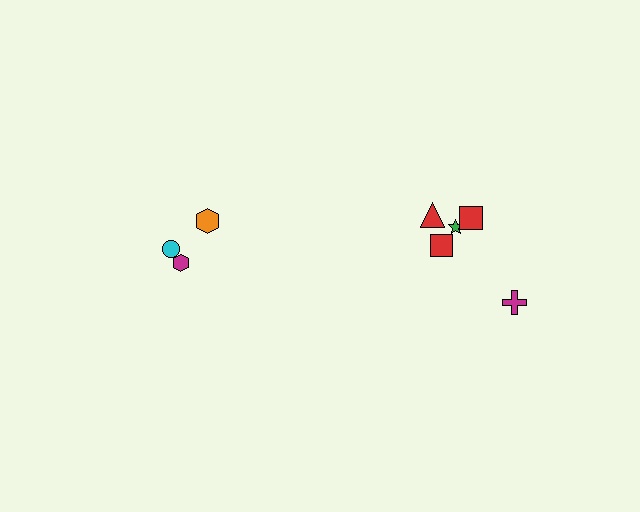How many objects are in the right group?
There are 5 objects.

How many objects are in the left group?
There are 3 objects.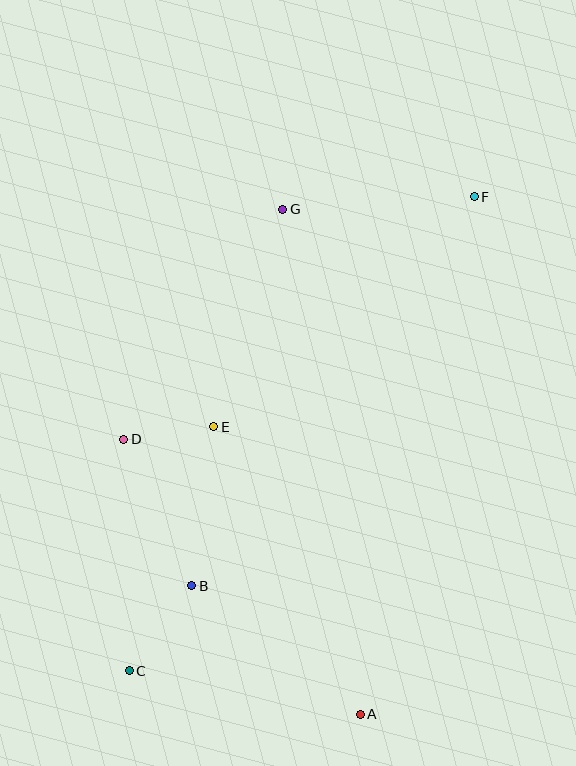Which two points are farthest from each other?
Points C and F are farthest from each other.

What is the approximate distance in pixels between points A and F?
The distance between A and F is approximately 530 pixels.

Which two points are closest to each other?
Points D and E are closest to each other.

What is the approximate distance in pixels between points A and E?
The distance between A and E is approximately 323 pixels.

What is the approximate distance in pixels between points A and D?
The distance between A and D is approximately 363 pixels.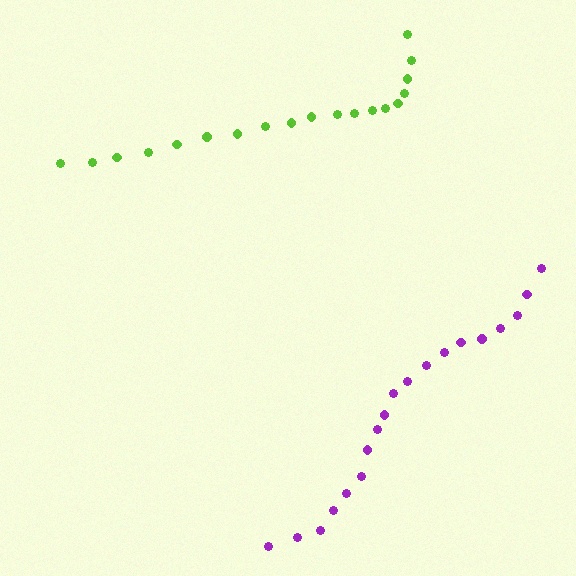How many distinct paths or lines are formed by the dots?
There are 2 distinct paths.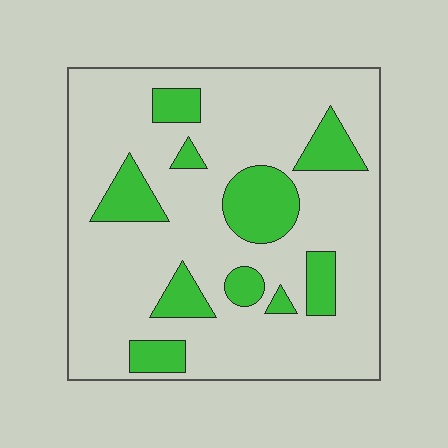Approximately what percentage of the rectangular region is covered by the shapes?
Approximately 20%.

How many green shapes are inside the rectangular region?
10.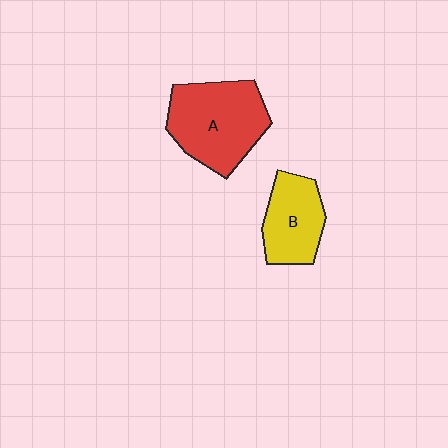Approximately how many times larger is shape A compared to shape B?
Approximately 1.5 times.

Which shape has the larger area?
Shape A (red).